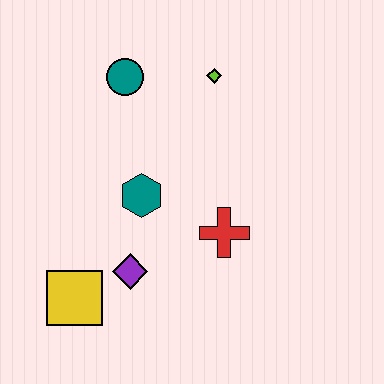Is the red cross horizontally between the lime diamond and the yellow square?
No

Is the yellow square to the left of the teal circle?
Yes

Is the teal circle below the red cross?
No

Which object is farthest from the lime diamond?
The yellow square is farthest from the lime diamond.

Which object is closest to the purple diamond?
The yellow square is closest to the purple diamond.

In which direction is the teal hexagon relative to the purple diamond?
The teal hexagon is above the purple diamond.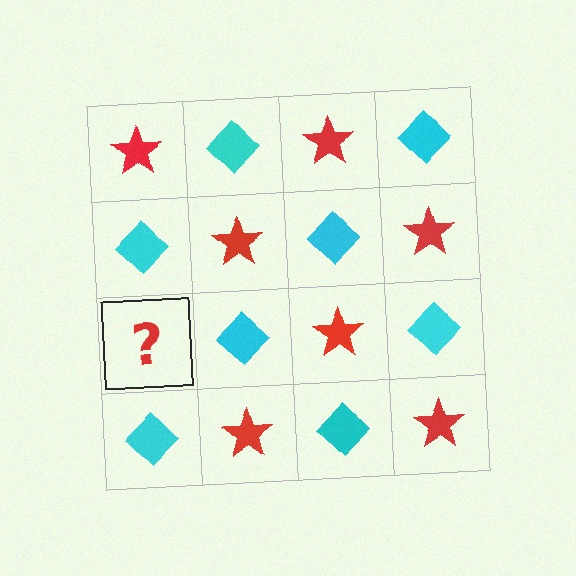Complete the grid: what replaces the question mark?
The question mark should be replaced with a red star.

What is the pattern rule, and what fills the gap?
The rule is that it alternates red star and cyan diamond in a checkerboard pattern. The gap should be filled with a red star.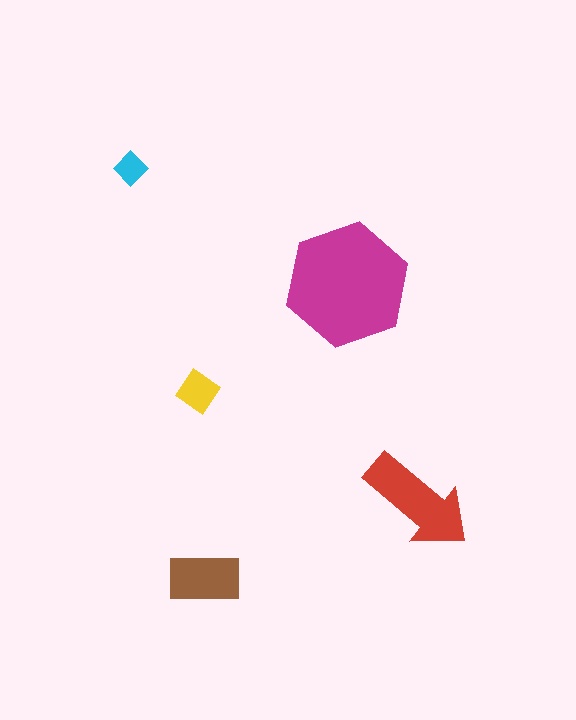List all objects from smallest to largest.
The cyan diamond, the yellow diamond, the brown rectangle, the red arrow, the magenta hexagon.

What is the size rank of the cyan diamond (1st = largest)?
5th.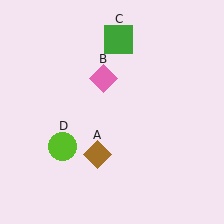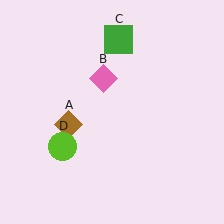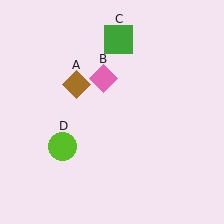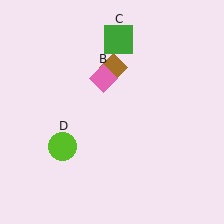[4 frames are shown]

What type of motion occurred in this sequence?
The brown diamond (object A) rotated clockwise around the center of the scene.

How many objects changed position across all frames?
1 object changed position: brown diamond (object A).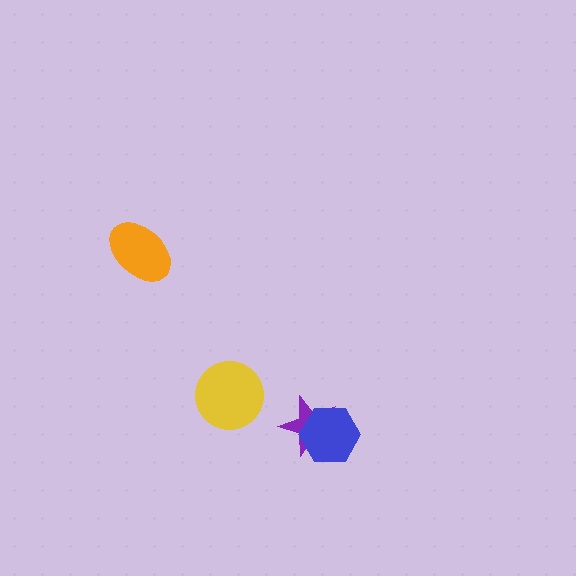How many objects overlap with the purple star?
1 object overlaps with the purple star.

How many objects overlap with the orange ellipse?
0 objects overlap with the orange ellipse.